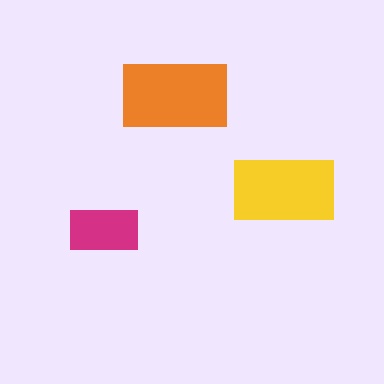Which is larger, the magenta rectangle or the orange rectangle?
The orange one.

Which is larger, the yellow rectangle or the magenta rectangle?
The yellow one.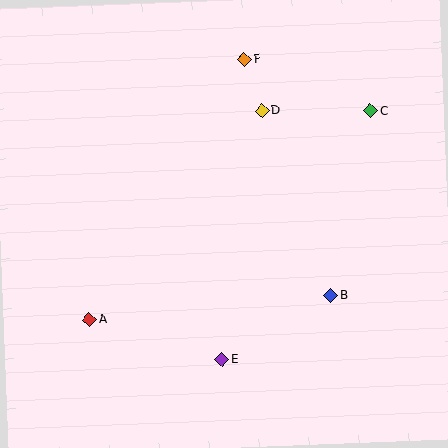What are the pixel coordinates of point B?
Point B is at (331, 296).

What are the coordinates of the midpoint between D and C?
The midpoint between D and C is at (316, 111).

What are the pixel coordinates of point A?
Point A is at (89, 319).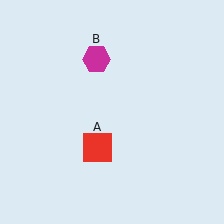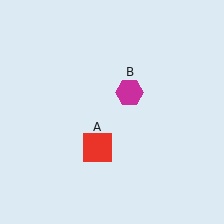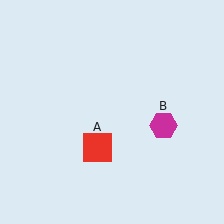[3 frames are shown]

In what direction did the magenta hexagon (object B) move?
The magenta hexagon (object B) moved down and to the right.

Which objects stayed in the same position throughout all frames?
Red square (object A) remained stationary.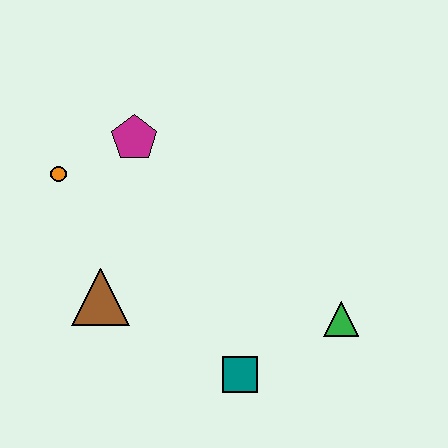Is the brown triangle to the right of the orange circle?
Yes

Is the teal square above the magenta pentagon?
No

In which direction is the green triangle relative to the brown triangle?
The green triangle is to the right of the brown triangle.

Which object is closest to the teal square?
The green triangle is closest to the teal square.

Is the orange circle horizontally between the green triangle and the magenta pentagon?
No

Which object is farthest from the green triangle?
The orange circle is farthest from the green triangle.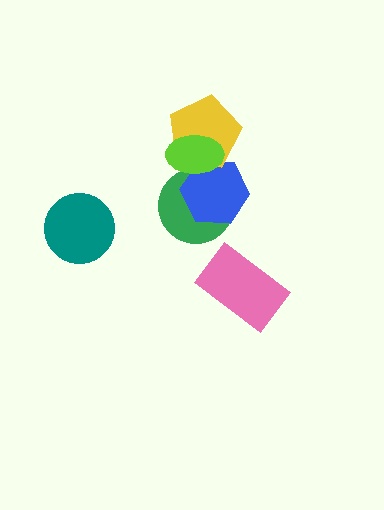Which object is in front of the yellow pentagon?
The lime ellipse is in front of the yellow pentagon.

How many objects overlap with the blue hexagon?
3 objects overlap with the blue hexagon.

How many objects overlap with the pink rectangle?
0 objects overlap with the pink rectangle.